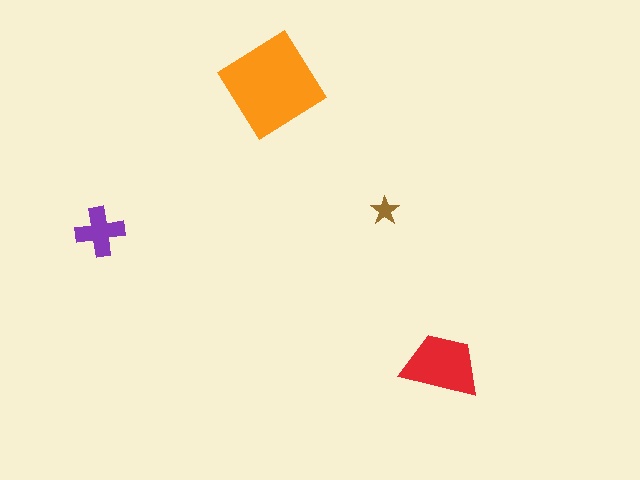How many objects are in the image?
There are 4 objects in the image.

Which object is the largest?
The orange diamond.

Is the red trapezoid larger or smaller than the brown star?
Larger.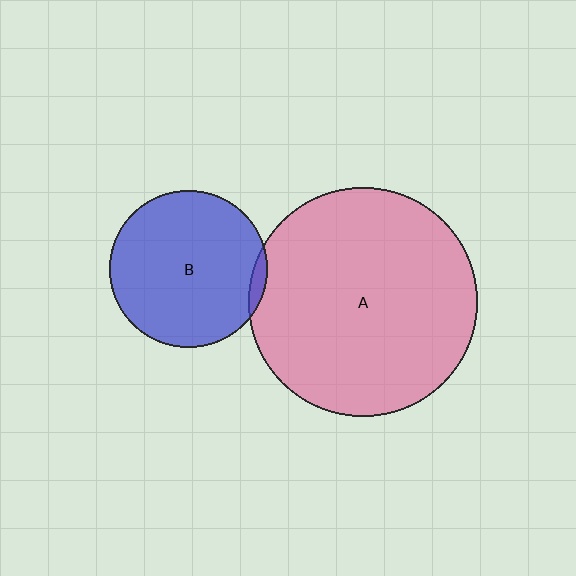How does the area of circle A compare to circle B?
Approximately 2.1 times.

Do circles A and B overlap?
Yes.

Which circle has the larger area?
Circle A (pink).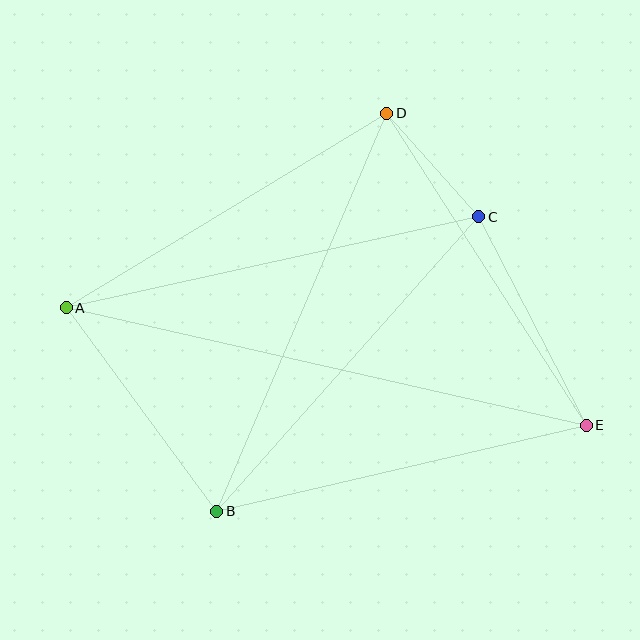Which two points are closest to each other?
Points C and D are closest to each other.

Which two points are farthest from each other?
Points A and E are farthest from each other.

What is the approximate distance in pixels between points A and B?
The distance between A and B is approximately 253 pixels.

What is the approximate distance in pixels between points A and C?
The distance between A and C is approximately 422 pixels.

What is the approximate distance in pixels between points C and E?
The distance between C and E is approximately 235 pixels.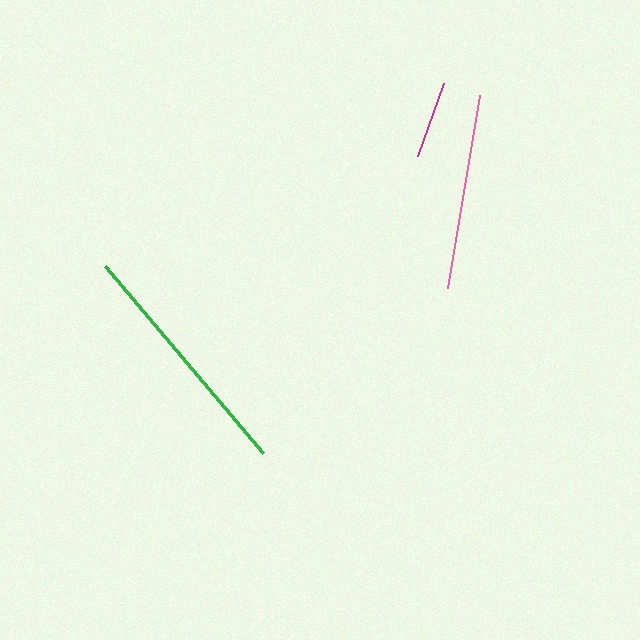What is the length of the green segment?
The green segment is approximately 245 pixels long.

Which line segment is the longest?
The green line is the longest at approximately 245 pixels.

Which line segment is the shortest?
The magenta line is the shortest at approximately 77 pixels.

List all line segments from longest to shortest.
From longest to shortest: green, pink, magenta.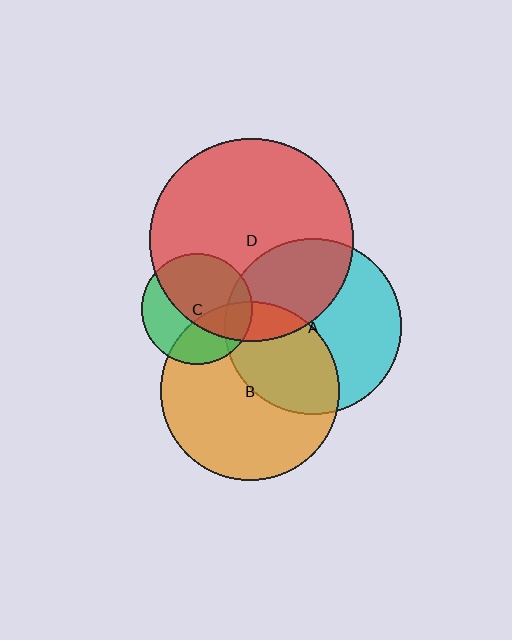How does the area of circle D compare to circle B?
Approximately 1.3 times.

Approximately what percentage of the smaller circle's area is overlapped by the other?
Approximately 60%.